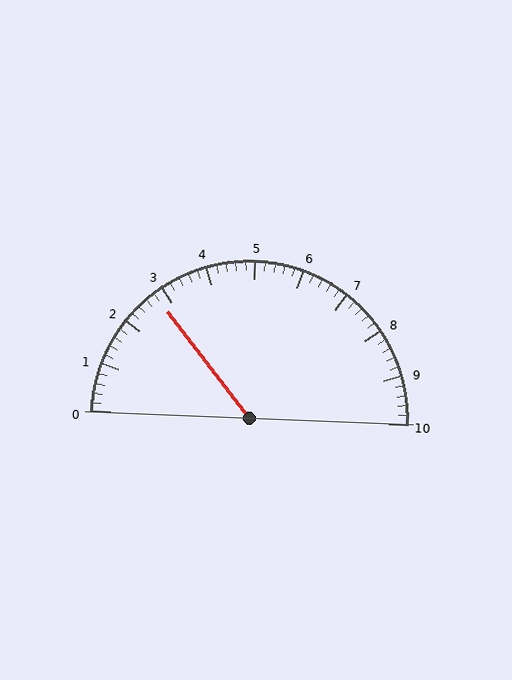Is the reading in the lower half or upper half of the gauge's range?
The reading is in the lower half of the range (0 to 10).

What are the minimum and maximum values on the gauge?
The gauge ranges from 0 to 10.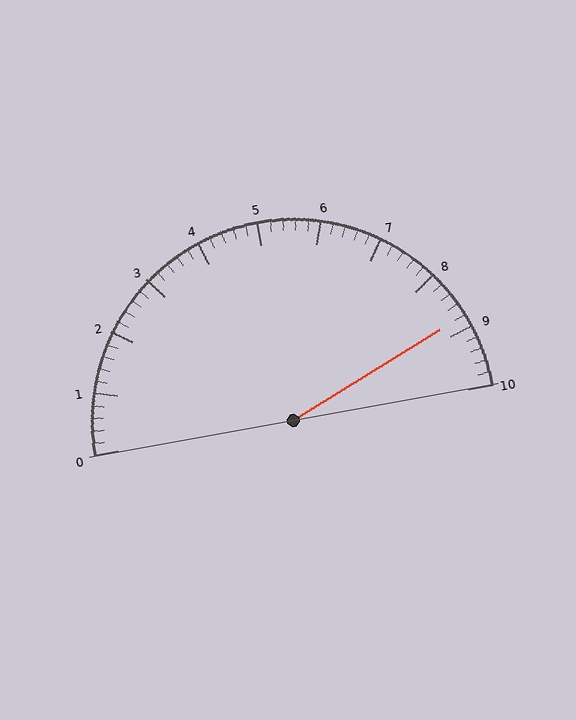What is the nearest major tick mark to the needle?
The nearest major tick mark is 9.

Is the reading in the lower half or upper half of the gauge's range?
The reading is in the upper half of the range (0 to 10).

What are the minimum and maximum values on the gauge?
The gauge ranges from 0 to 10.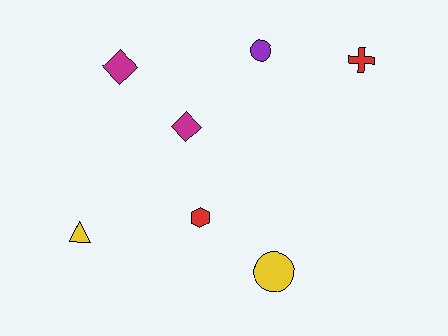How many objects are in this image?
There are 7 objects.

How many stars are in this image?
There are no stars.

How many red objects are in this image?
There are 2 red objects.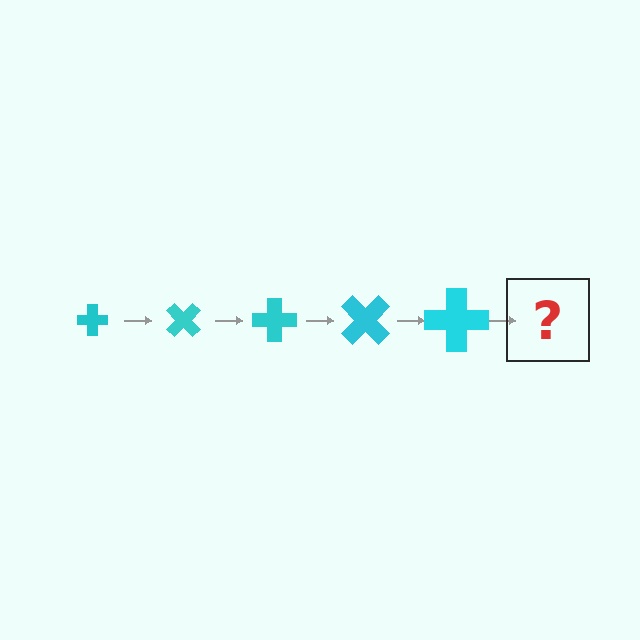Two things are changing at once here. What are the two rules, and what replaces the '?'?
The two rules are that the cross grows larger each step and it rotates 45 degrees each step. The '?' should be a cross, larger than the previous one and rotated 225 degrees from the start.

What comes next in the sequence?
The next element should be a cross, larger than the previous one and rotated 225 degrees from the start.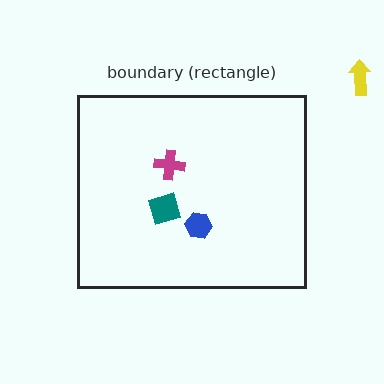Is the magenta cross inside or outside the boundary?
Inside.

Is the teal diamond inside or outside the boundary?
Inside.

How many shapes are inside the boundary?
3 inside, 1 outside.